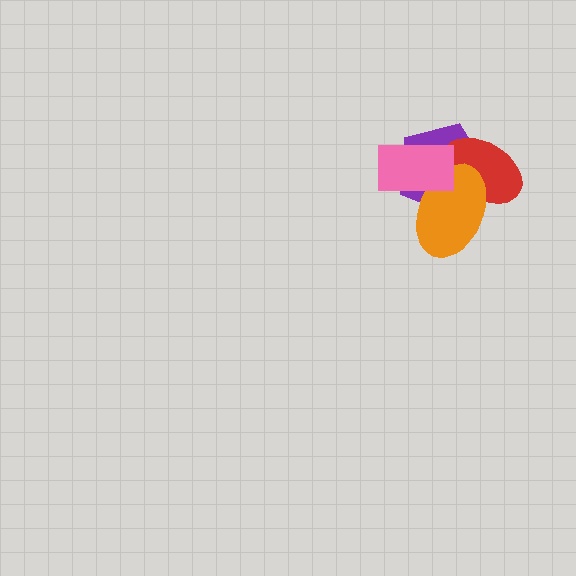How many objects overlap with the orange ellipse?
3 objects overlap with the orange ellipse.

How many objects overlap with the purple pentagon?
3 objects overlap with the purple pentagon.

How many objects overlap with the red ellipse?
3 objects overlap with the red ellipse.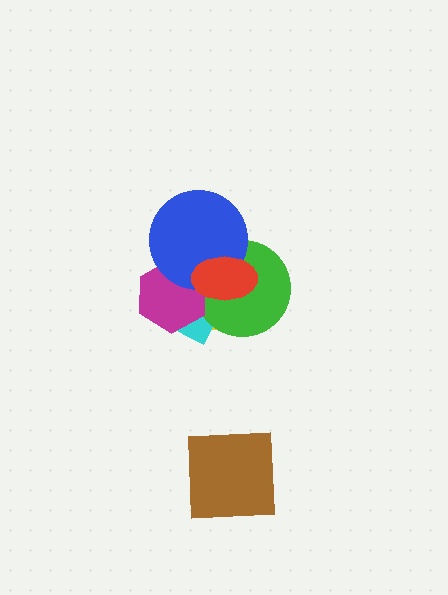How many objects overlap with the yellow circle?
5 objects overlap with the yellow circle.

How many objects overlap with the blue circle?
5 objects overlap with the blue circle.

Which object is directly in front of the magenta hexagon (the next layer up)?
The blue circle is directly in front of the magenta hexagon.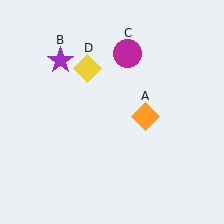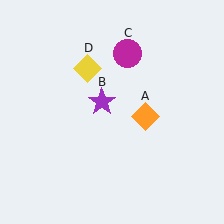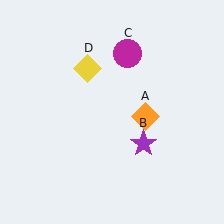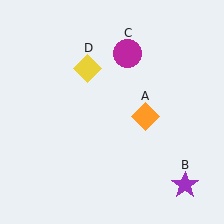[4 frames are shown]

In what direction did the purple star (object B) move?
The purple star (object B) moved down and to the right.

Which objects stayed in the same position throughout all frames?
Orange diamond (object A) and magenta circle (object C) and yellow diamond (object D) remained stationary.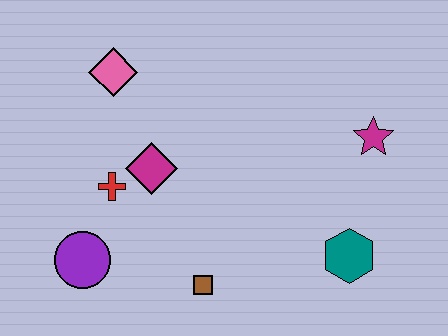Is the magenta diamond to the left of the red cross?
No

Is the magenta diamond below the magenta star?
Yes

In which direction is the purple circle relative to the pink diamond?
The purple circle is below the pink diamond.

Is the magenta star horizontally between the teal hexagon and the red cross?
No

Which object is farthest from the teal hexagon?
The pink diamond is farthest from the teal hexagon.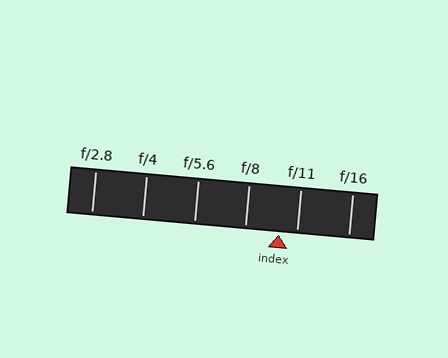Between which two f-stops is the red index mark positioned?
The index mark is between f/8 and f/11.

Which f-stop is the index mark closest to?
The index mark is closest to f/11.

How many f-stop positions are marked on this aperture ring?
There are 6 f-stop positions marked.